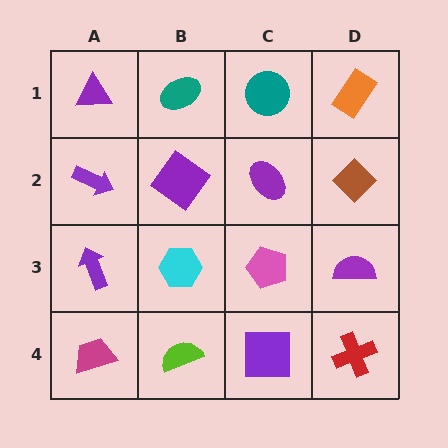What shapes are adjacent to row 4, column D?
A purple semicircle (row 3, column D), a purple square (row 4, column C).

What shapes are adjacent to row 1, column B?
A purple diamond (row 2, column B), a purple triangle (row 1, column A), a teal circle (row 1, column C).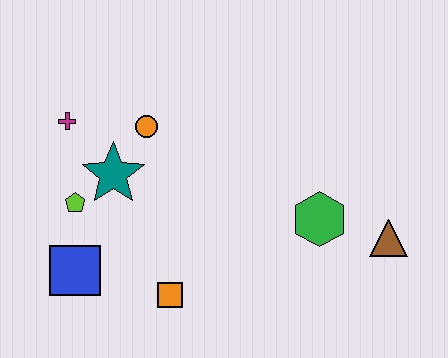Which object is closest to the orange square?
The blue square is closest to the orange square.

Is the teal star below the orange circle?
Yes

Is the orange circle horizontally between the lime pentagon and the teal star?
No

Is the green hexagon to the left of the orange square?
No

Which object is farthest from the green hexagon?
The magenta cross is farthest from the green hexagon.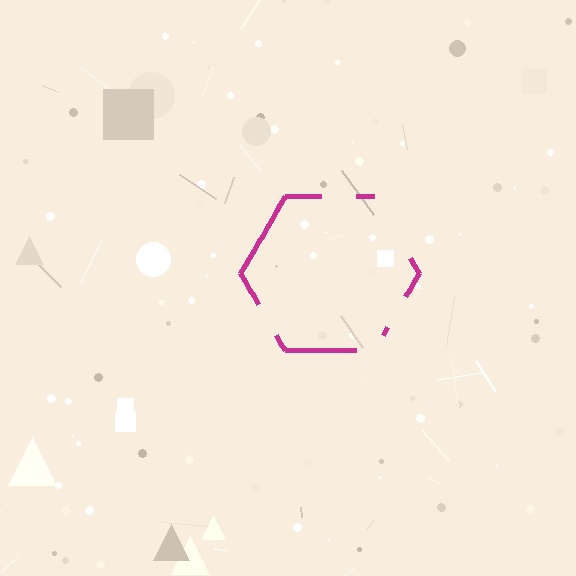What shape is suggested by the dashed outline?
The dashed outline suggests a hexagon.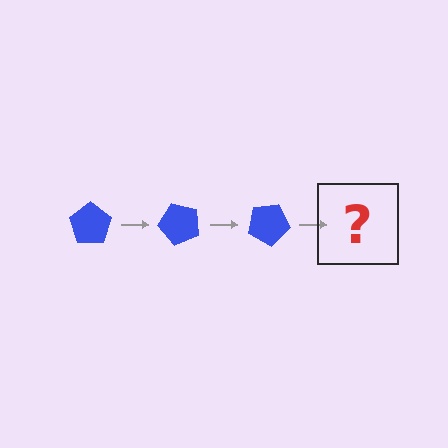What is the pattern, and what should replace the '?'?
The pattern is that the pentagon rotates 50 degrees each step. The '?' should be a blue pentagon rotated 150 degrees.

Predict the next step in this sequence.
The next step is a blue pentagon rotated 150 degrees.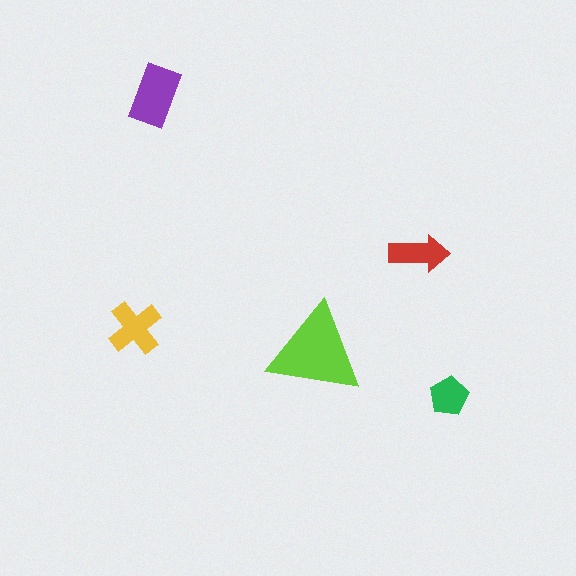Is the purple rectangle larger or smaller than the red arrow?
Larger.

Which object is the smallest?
The green pentagon.